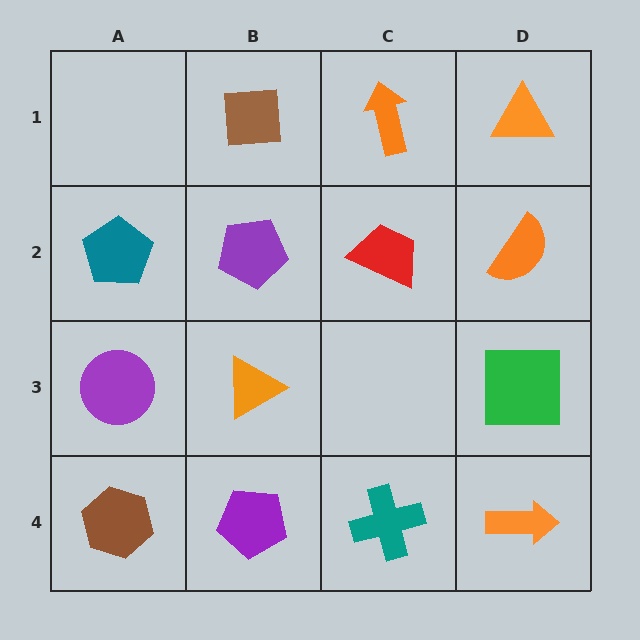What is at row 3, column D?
A green square.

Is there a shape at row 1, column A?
No, that cell is empty.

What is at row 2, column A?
A teal pentagon.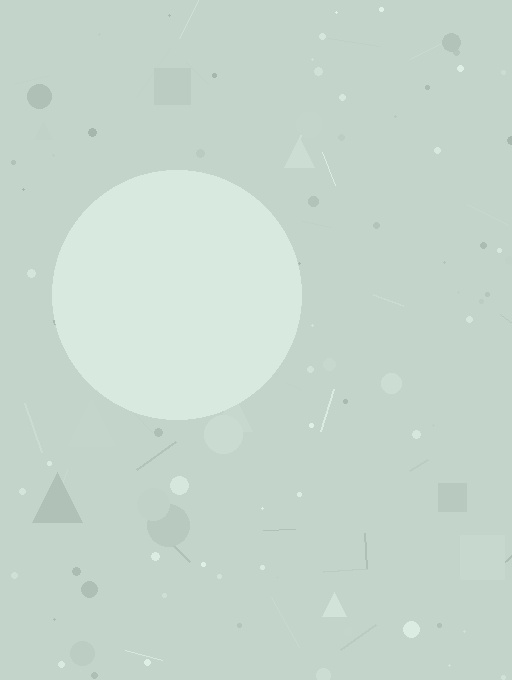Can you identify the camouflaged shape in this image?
The camouflaged shape is a circle.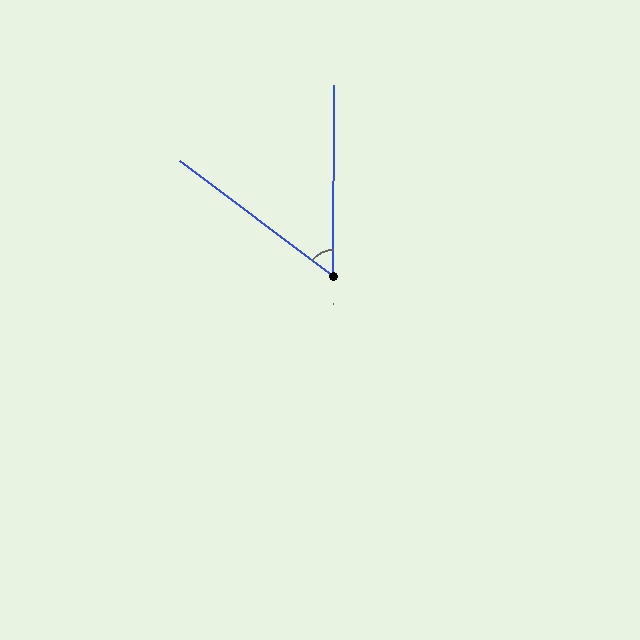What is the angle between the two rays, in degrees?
Approximately 53 degrees.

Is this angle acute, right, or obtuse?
It is acute.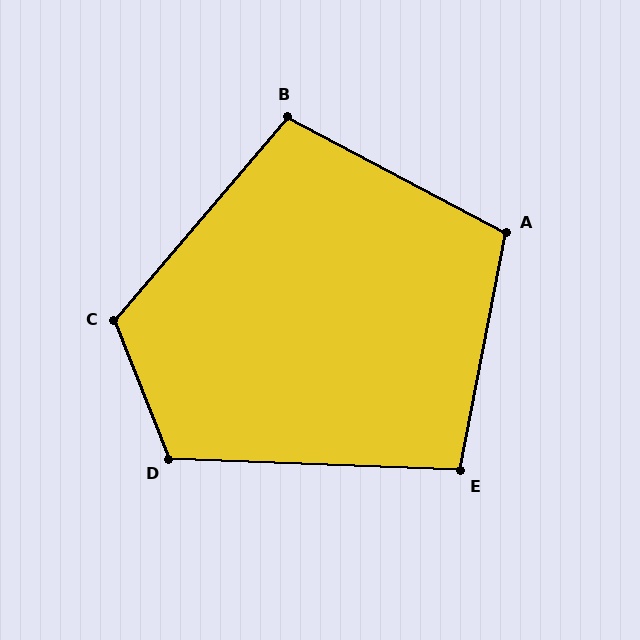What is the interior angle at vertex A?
Approximately 107 degrees (obtuse).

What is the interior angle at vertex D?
Approximately 114 degrees (obtuse).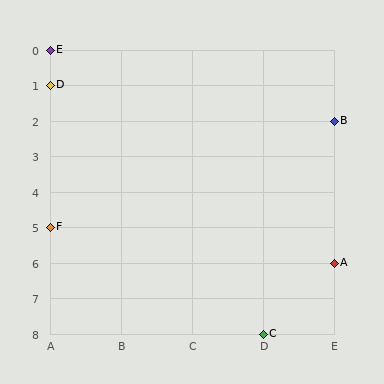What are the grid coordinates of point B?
Point B is at grid coordinates (E, 2).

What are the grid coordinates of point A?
Point A is at grid coordinates (E, 6).